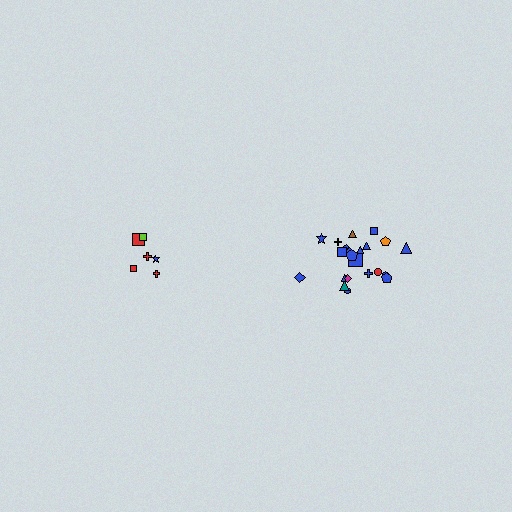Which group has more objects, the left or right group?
The right group.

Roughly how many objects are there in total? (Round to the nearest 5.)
Roughly 30 objects in total.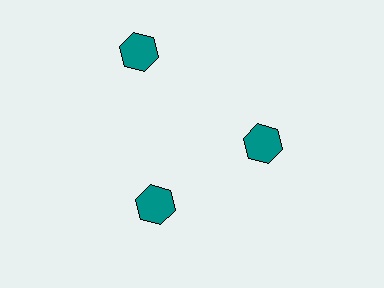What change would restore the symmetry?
The symmetry would be restored by moving it inward, back onto the ring so that all 3 hexagons sit at equal angles and equal distance from the center.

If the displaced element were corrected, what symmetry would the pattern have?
It would have 3-fold rotational symmetry — the pattern would map onto itself every 120 degrees.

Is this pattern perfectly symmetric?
No. The 3 teal hexagons are arranged in a ring, but one element near the 11 o'clock position is pushed outward from the center, breaking the 3-fold rotational symmetry.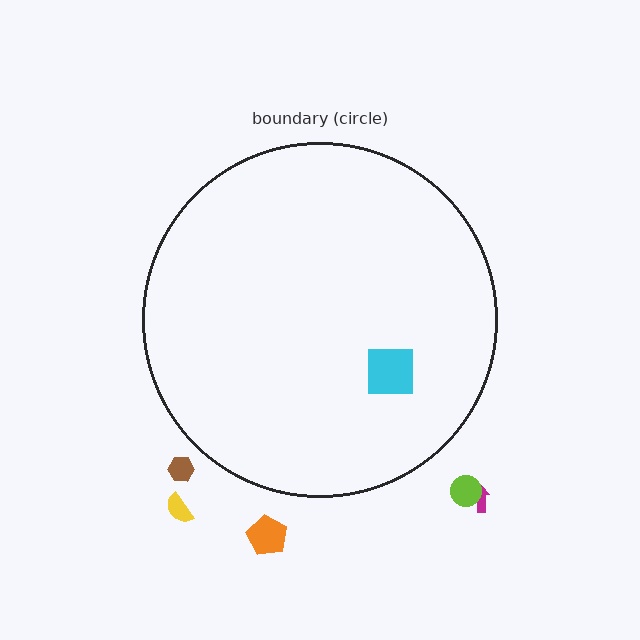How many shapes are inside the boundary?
1 inside, 5 outside.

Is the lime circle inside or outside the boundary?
Outside.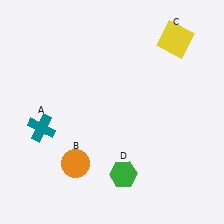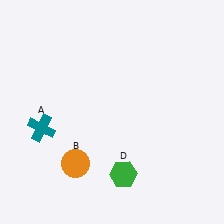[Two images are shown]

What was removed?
The yellow square (C) was removed in Image 2.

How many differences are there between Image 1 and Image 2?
There is 1 difference between the two images.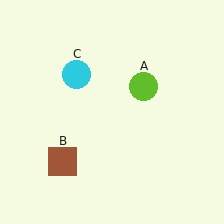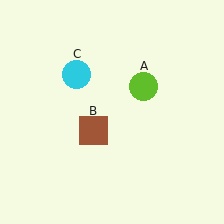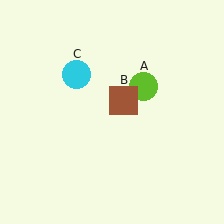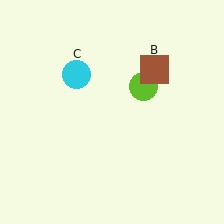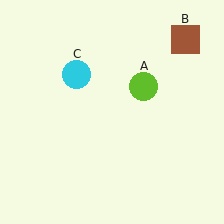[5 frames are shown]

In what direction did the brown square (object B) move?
The brown square (object B) moved up and to the right.